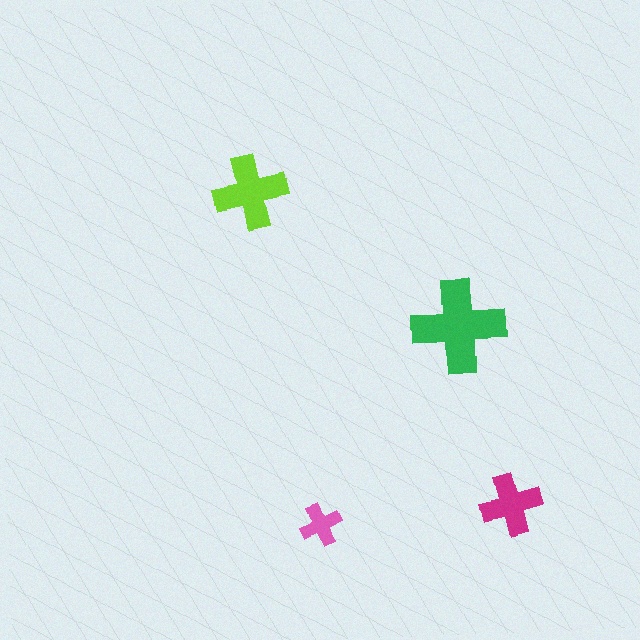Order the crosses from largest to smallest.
the green one, the lime one, the magenta one, the pink one.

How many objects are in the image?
There are 4 objects in the image.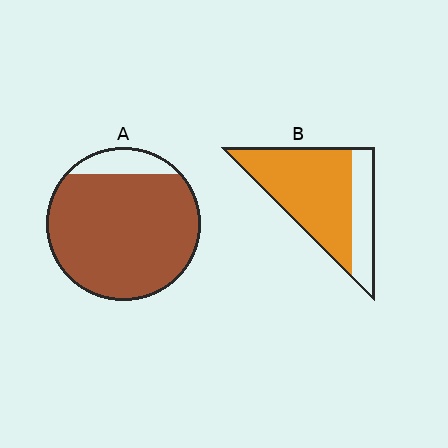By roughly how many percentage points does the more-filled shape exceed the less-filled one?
By roughly 15 percentage points (A over B).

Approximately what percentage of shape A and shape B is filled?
A is approximately 90% and B is approximately 70%.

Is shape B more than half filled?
Yes.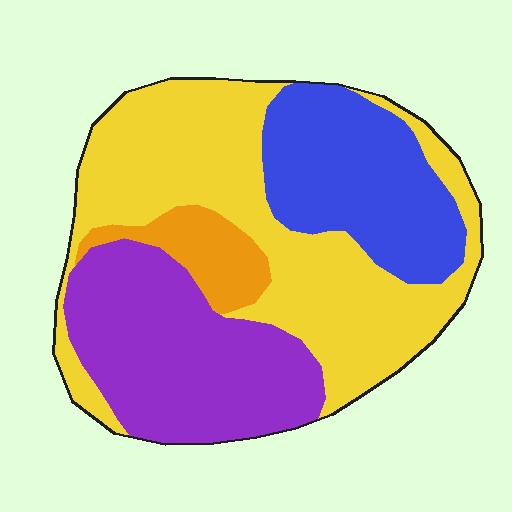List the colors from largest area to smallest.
From largest to smallest: yellow, purple, blue, orange.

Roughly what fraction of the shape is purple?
Purple covers 28% of the shape.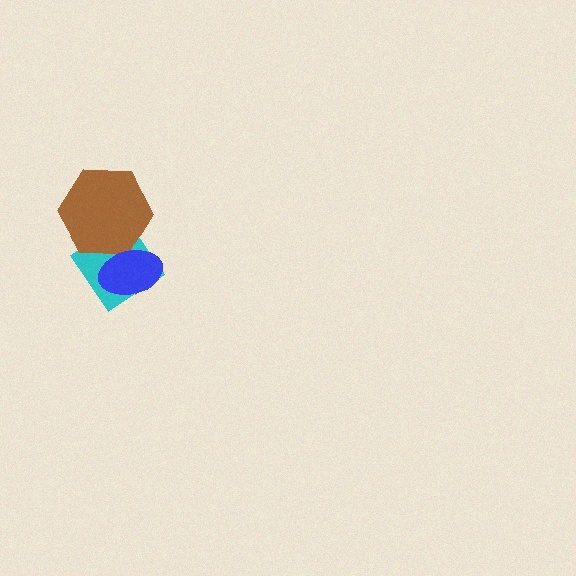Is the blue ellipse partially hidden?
No, no other shape covers it.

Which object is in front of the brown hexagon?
The blue ellipse is in front of the brown hexagon.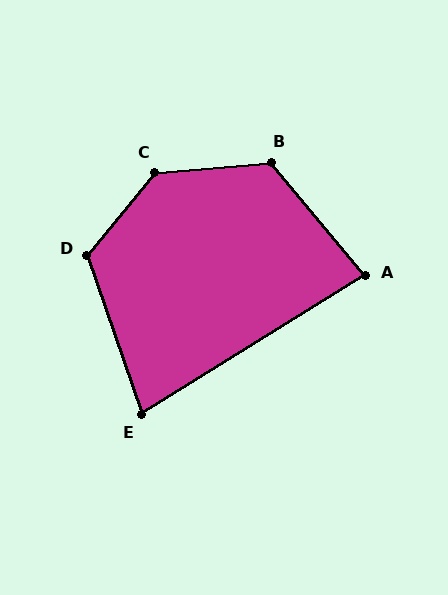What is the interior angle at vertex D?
Approximately 122 degrees (obtuse).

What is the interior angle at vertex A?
Approximately 82 degrees (acute).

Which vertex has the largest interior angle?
C, at approximately 134 degrees.